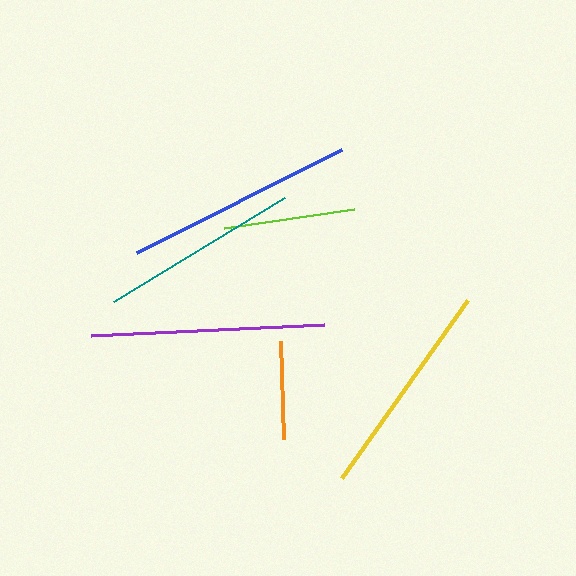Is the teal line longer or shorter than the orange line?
The teal line is longer than the orange line.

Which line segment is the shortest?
The orange line is the shortest at approximately 98 pixels.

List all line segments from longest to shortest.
From longest to shortest: purple, blue, yellow, teal, lime, orange.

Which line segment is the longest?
The purple line is the longest at approximately 233 pixels.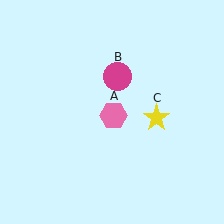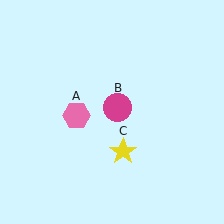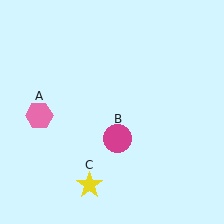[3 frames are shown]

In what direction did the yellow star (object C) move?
The yellow star (object C) moved down and to the left.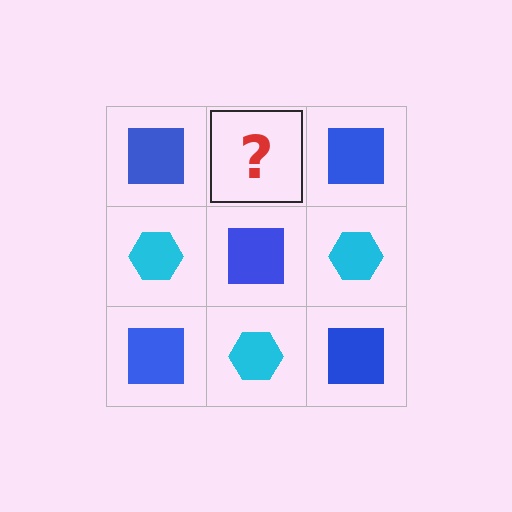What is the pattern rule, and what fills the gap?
The rule is that it alternates blue square and cyan hexagon in a checkerboard pattern. The gap should be filled with a cyan hexagon.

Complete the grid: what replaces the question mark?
The question mark should be replaced with a cyan hexagon.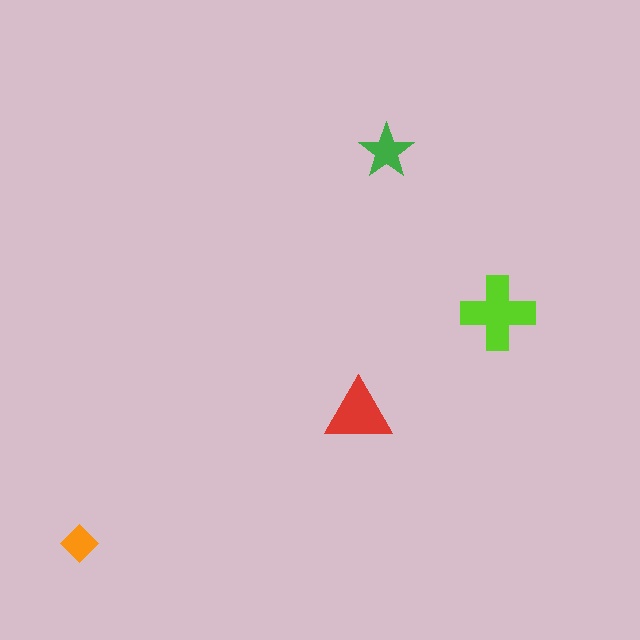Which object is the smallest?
The orange diamond.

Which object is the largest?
The lime cross.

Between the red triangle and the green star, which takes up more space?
The red triangle.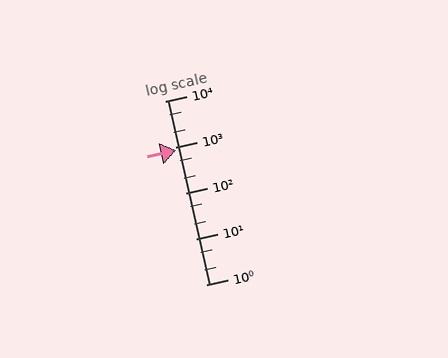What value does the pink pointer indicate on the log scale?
The pointer indicates approximately 860.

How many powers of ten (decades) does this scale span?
The scale spans 4 decades, from 1 to 10000.